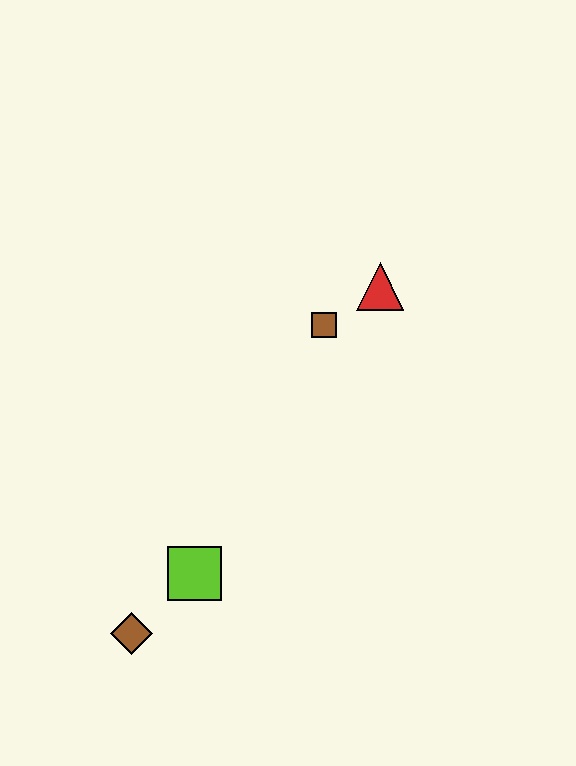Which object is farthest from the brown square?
The brown diamond is farthest from the brown square.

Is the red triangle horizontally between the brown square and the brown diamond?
No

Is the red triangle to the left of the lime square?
No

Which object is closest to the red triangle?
The brown square is closest to the red triangle.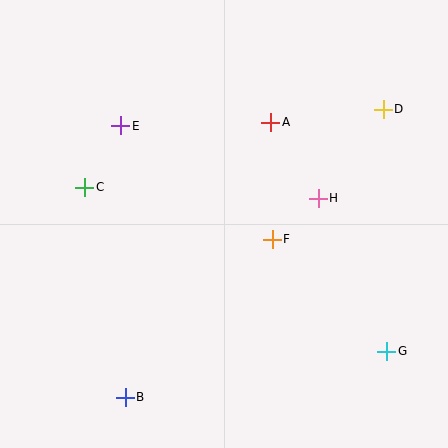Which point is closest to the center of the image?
Point F at (272, 239) is closest to the center.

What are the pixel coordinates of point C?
Point C is at (85, 187).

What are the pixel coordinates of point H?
Point H is at (318, 198).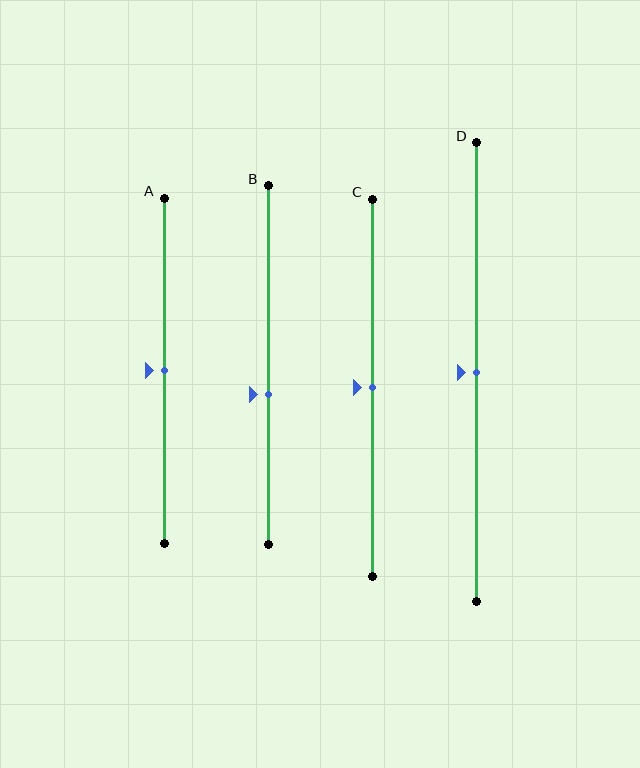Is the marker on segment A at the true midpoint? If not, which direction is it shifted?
Yes, the marker on segment A is at the true midpoint.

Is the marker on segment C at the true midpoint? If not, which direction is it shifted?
Yes, the marker on segment C is at the true midpoint.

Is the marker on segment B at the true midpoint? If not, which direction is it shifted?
No, the marker on segment B is shifted downward by about 8% of the segment length.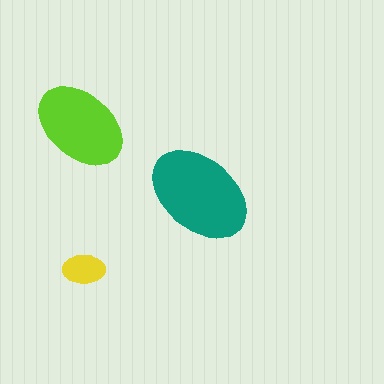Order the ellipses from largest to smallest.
the teal one, the lime one, the yellow one.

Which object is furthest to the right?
The teal ellipse is rightmost.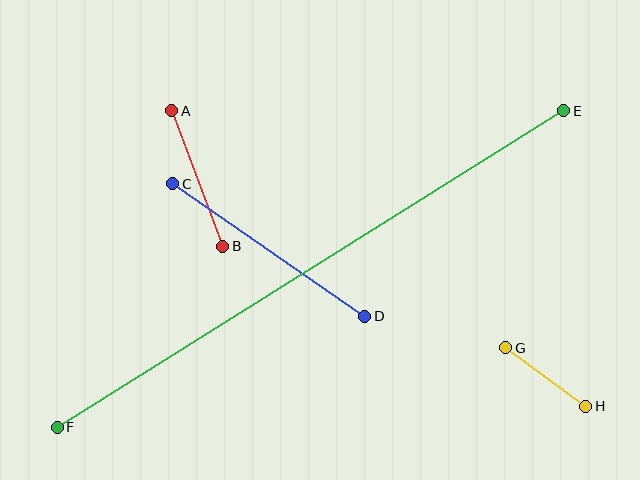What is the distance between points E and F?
The distance is approximately 597 pixels.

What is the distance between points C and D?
The distance is approximately 233 pixels.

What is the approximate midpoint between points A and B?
The midpoint is at approximately (197, 179) pixels.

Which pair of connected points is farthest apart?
Points E and F are farthest apart.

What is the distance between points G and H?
The distance is approximately 99 pixels.